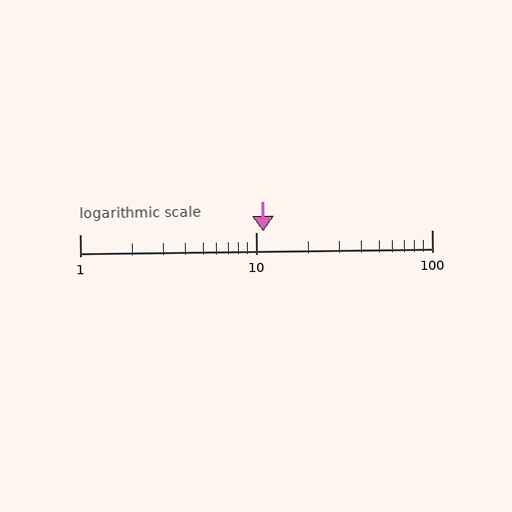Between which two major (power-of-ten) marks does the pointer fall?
The pointer is between 10 and 100.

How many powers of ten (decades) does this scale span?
The scale spans 2 decades, from 1 to 100.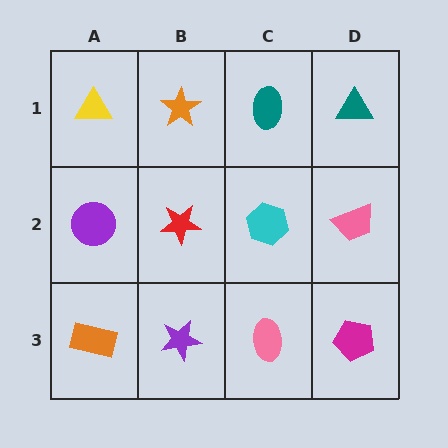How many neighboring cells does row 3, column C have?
3.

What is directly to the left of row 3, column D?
A pink ellipse.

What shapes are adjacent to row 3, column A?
A purple circle (row 2, column A), a purple star (row 3, column B).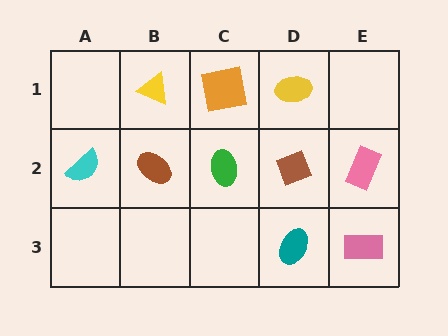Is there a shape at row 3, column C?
No, that cell is empty.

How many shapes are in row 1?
3 shapes.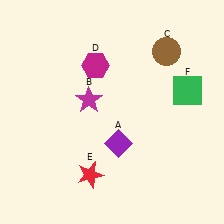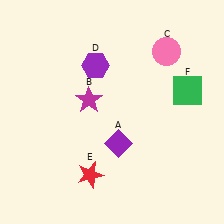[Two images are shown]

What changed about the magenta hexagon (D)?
In Image 1, D is magenta. In Image 2, it changed to purple.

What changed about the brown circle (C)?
In Image 1, C is brown. In Image 2, it changed to pink.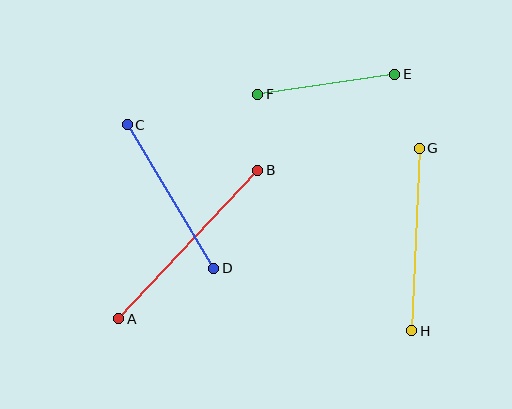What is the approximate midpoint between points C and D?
The midpoint is at approximately (170, 197) pixels.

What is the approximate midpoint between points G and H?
The midpoint is at approximately (416, 239) pixels.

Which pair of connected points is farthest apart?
Points A and B are farthest apart.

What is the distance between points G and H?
The distance is approximately 183 pixels.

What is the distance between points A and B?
The distance is approximately 203 pixels.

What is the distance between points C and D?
The distance is approximately 167 pixels.